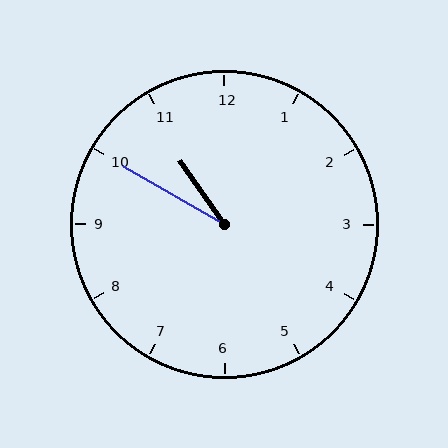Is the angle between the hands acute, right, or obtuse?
It is acute.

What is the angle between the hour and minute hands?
Approximately 25 degrees.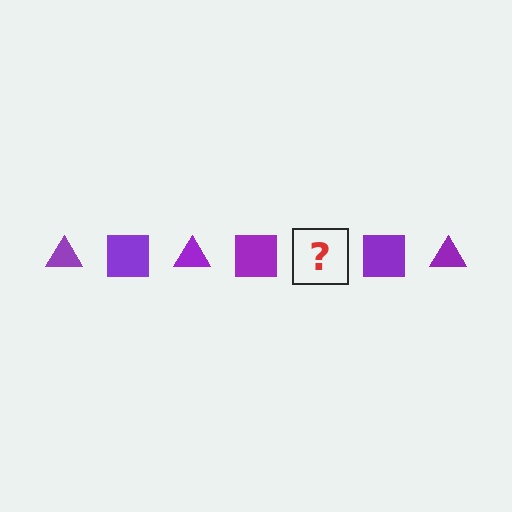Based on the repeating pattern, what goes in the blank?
The blank should be a purple triangle.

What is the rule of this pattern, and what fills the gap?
The rule is that the pattern cycles through triangle, square shapes in purple. The gap should be filled with a purple triangle.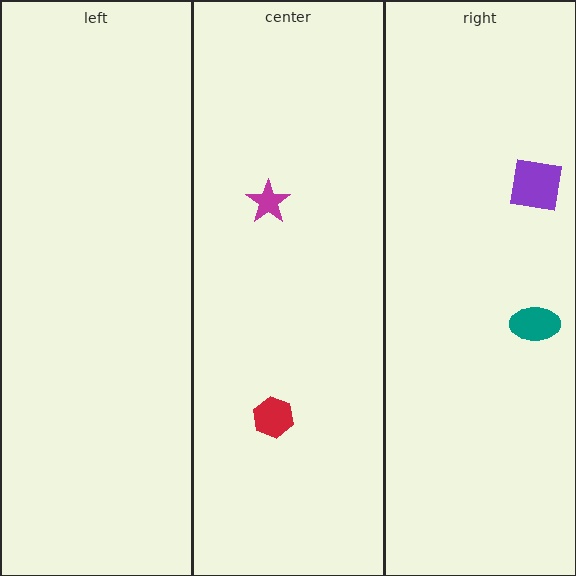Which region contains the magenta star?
The center region.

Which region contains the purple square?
The right region.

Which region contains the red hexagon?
The center region.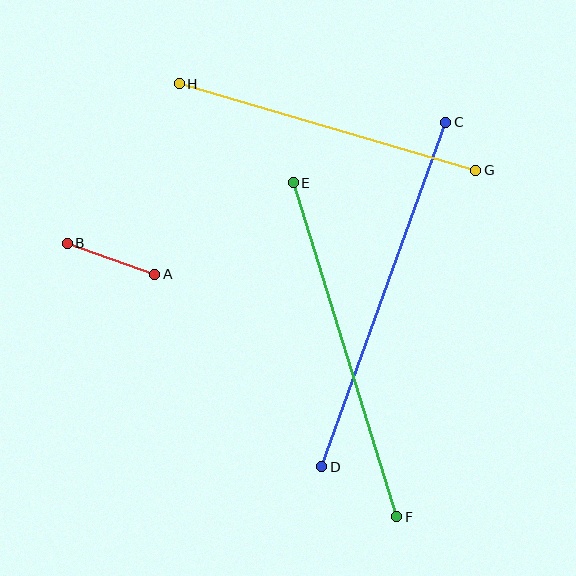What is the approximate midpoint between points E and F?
The midpoint is at approximately (345, 350) pixels.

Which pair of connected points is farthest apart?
Points C and D are farthest apart.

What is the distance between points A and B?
The distance is approximately 93 pixels.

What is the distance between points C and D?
The distance is approximately 366 pixels.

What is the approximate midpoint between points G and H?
The midpoint is at approximately (328, 127) pixels.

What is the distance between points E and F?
The distance is approximately 349 pixels.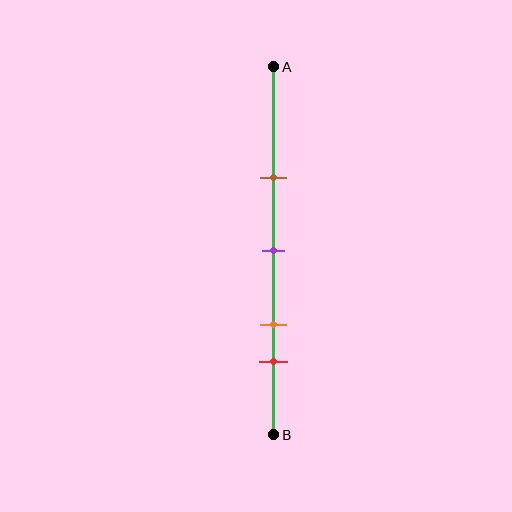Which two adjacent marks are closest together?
The orange and red marks are the closest adjacent pair.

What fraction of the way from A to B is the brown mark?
The brown mark is approximately 30% (0.3) of the way from A to B.